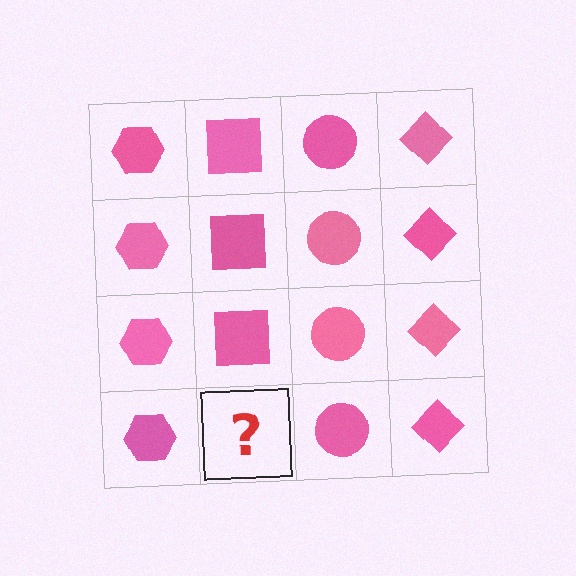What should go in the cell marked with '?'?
The missing cell should contain a pink square.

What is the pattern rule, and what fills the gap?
The rule is that each column has a consistent shape. The gap should be filled with a pink square.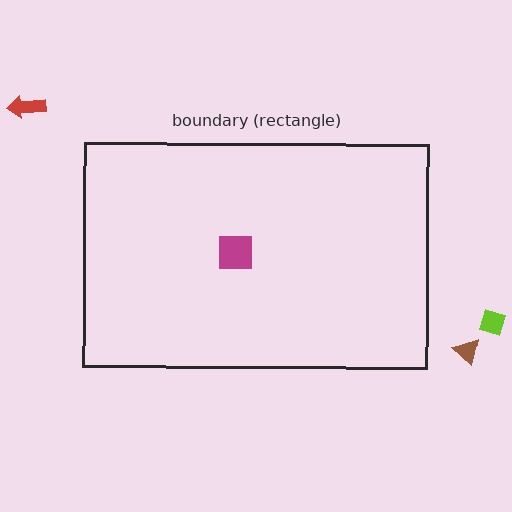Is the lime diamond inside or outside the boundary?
Outside.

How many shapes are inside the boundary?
1 inside, 3 outside.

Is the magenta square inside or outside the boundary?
Inside.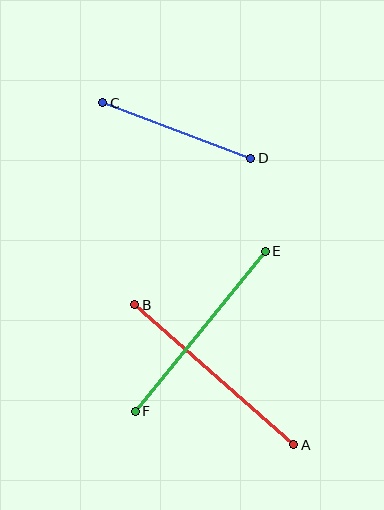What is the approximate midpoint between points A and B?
The midpoint is at approximately (214, 375) pixels.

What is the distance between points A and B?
The distance is approximately 211 pixels.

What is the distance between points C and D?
The distance is approximately 158 pixels.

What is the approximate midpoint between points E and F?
The midpoint is at approximately (200, 331) pixels.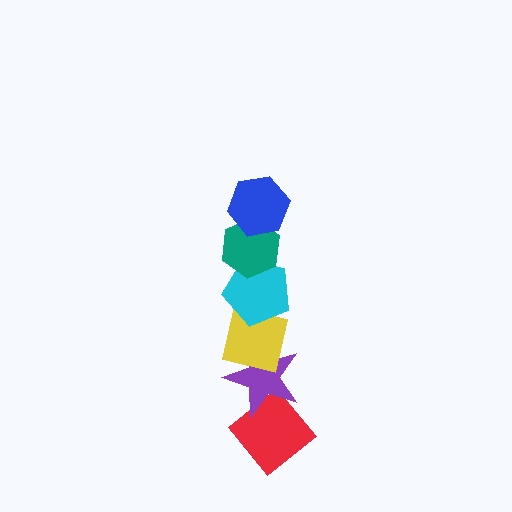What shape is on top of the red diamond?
The purple star is on top of the red diamond.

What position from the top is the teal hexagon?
The teal hexagon is 2nd from the top.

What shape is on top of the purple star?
The yellow square is on top of the purple star.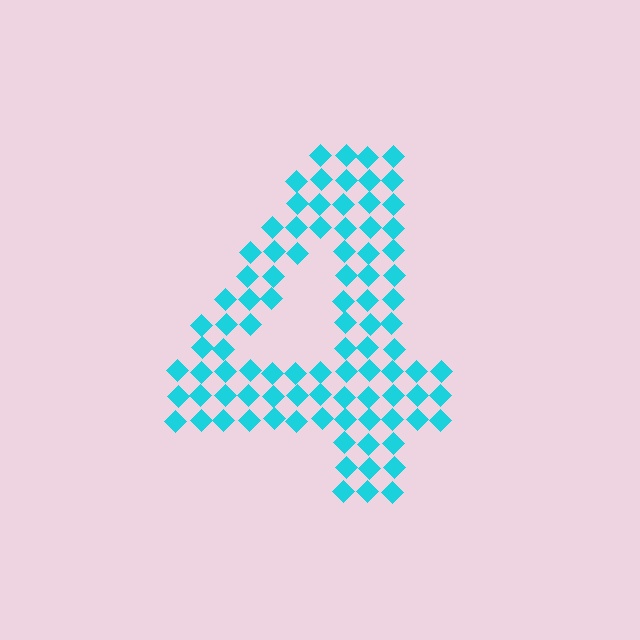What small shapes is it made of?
It is made of small diamonds.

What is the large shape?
The large shape is the digit 4.